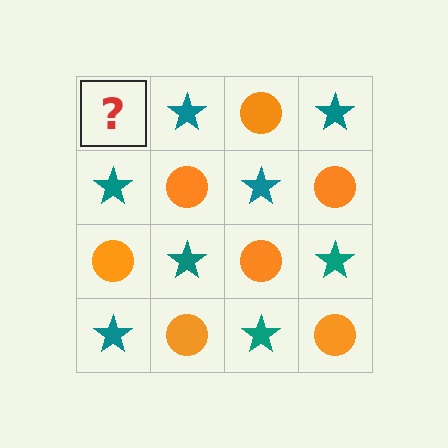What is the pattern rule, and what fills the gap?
The rule is that it alternates orange circle and teal star in a checkerboard pattern. The gap should be filled with an orange circle.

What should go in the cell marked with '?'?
The missing cell should contain an orange circle.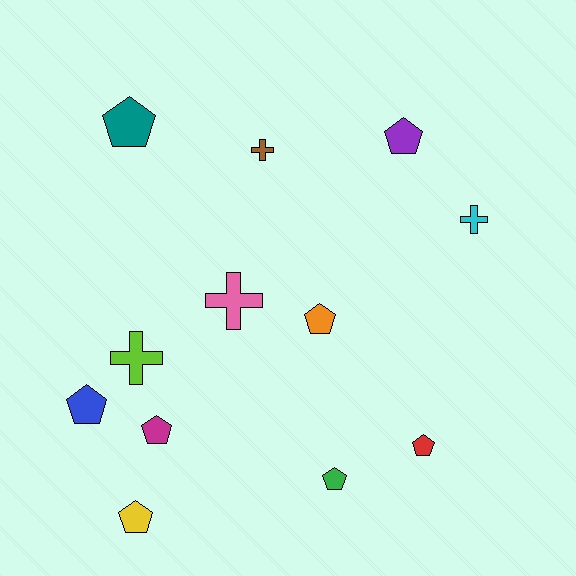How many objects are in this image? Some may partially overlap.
There are 12 objects.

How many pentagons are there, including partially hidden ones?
There are 8 pentagons.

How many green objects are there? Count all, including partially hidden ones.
There is 1 green object.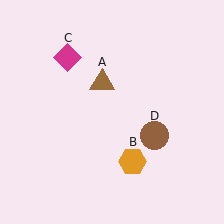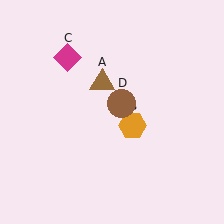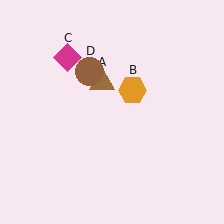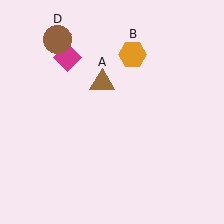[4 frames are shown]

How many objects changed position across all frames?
2 objects changed position: orange hexagon (object B), brown circle (object D).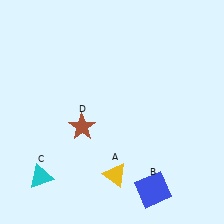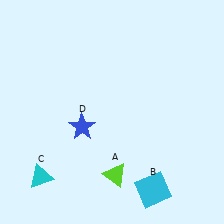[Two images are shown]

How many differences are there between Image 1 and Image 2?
There are 3 differences between the two images.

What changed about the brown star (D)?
In Image 1, D is brown. In Image 2, it changed to blue.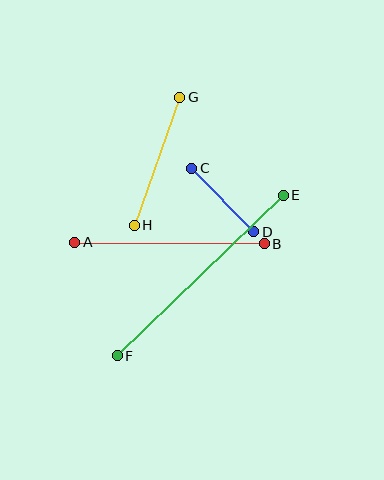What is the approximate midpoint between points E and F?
The midpoint is at approximately (200, 276) pixels.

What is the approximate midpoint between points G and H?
The midpoint is at approximately (157, 161) pixels.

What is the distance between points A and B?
The distance is approximately 190 pixels.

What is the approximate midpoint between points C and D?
The midpoint is at approximately (223, 200) pixels.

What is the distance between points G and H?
The distance is approximately 136 pixels.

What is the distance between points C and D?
The distance is approximately 89 pixels.